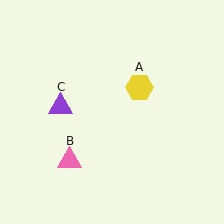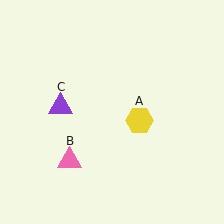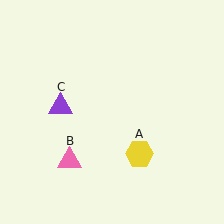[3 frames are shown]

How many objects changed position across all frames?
1 object changed position: yellow hexagon (object A).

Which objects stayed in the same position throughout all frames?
Pink triangle (object B) and purple triangle (object C) remained stationary.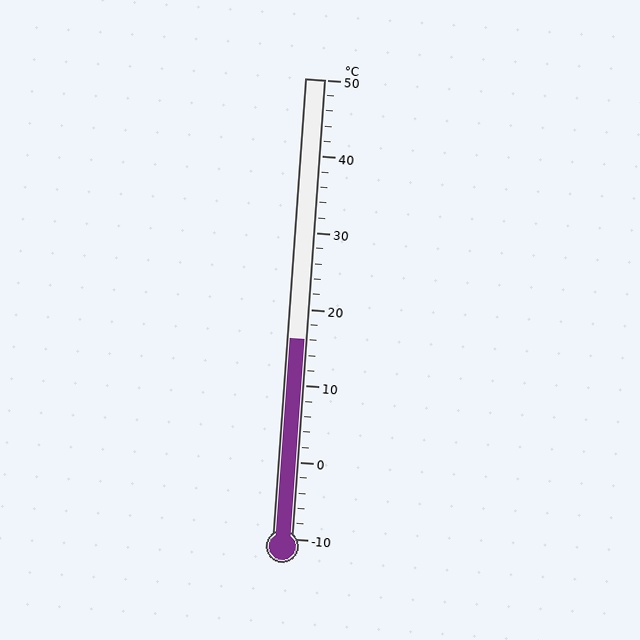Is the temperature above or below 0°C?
The temperature is above 0°C.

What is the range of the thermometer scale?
The thermometer scale ranges from -10°C to 50°C.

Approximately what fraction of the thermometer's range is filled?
The thermometer is filled to approximately 45% of its range.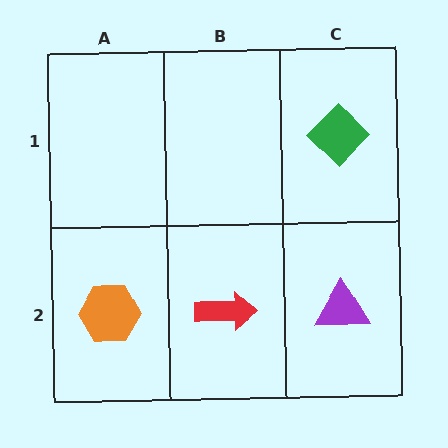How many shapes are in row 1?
1 shape.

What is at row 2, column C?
A purple triangle.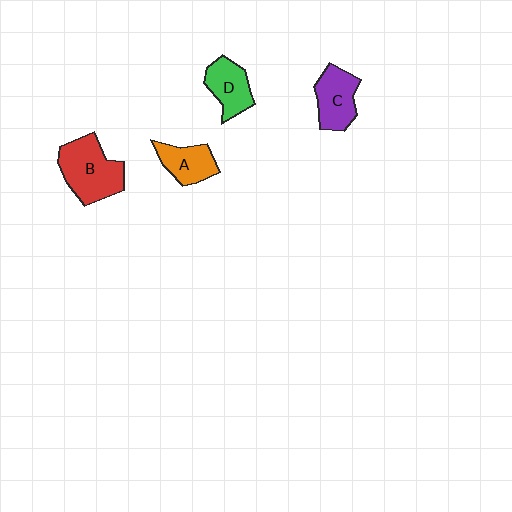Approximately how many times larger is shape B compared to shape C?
Approximately 1.4 times.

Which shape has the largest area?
Shape B (red).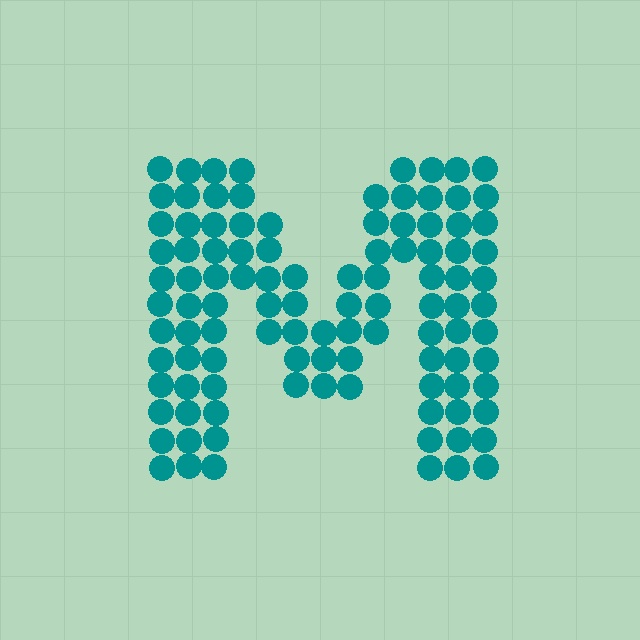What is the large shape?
The large shape is the letter M.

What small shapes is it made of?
It is made of small circles.